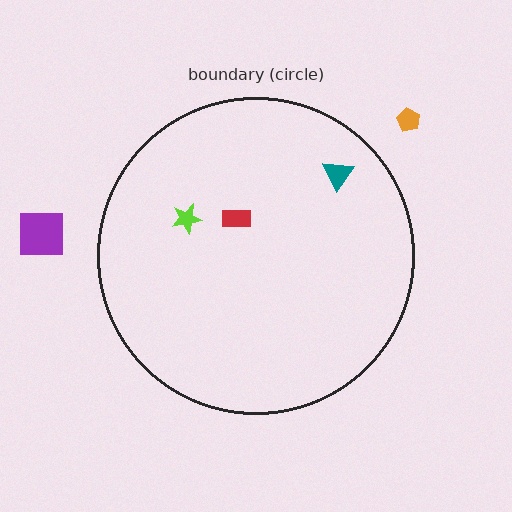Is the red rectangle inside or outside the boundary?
Inside.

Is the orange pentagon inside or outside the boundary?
Outside.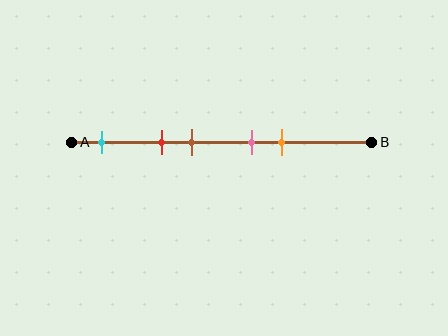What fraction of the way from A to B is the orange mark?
The orange mark is approximately 70% (0.7) of the way from A to B.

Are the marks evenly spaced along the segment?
No, the marks are not evenly spaced.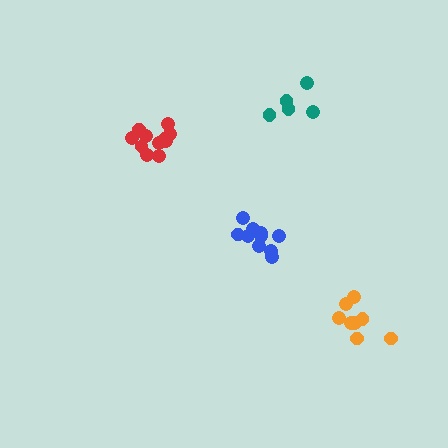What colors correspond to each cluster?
The clusters are colored: blue, red, teal, orange.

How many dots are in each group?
Group 1: 10 dots, Group 2: 11 dots, Group 3: 5 dots, Group 4: 8 dots (34 total).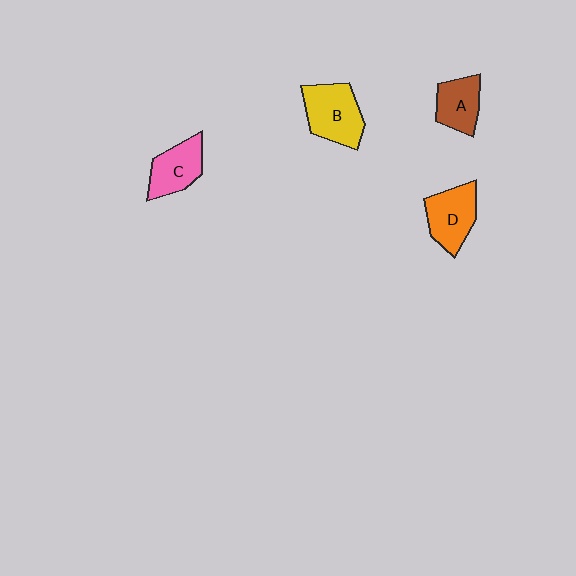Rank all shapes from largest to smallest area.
From largest to smallest: B (yellow), D (orange), C (pink), A (brown).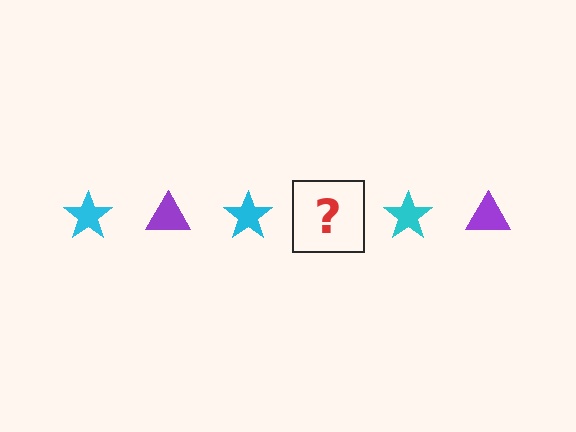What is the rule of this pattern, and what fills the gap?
The rule is that the pattern alternates between cyan star and purple triangle. The gap should be filled with a purple triangle.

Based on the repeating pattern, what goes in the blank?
The blank should be a purple triangle.